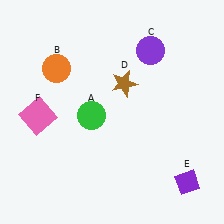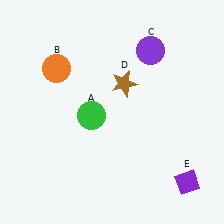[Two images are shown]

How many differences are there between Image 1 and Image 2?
There is 1 difference between the two images.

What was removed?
The pink square (F) was removed in Image 2.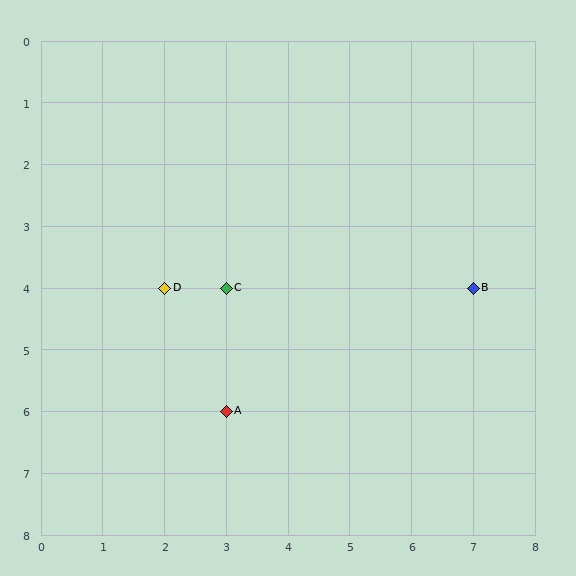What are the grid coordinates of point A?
Point A is at grid coordinates (3, 6).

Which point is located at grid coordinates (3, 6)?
Point A is at (3, 6).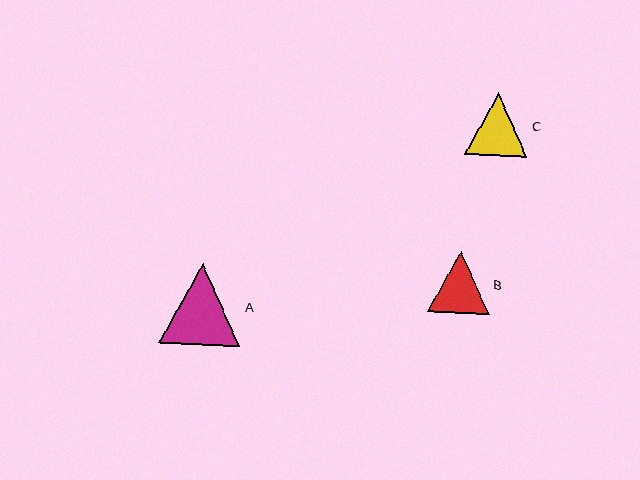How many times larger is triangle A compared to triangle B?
Triangle A is approximately 1.3 times the size of triangle B.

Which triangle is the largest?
Triangle A is the largest with a size of approximately 81 pixels.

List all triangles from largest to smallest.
From largest to smallest: A, C, B.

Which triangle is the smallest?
Triangle B is the smallest with a size of approximately 61 pixels.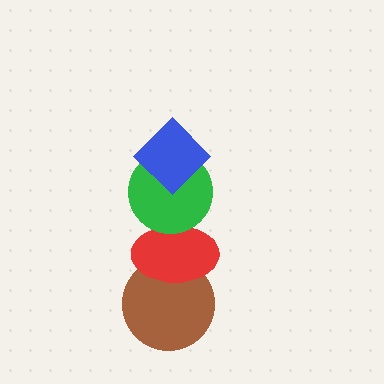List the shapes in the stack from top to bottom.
From top to bottom: the blue diamond, the green circle, the red ellipse, the brown circle.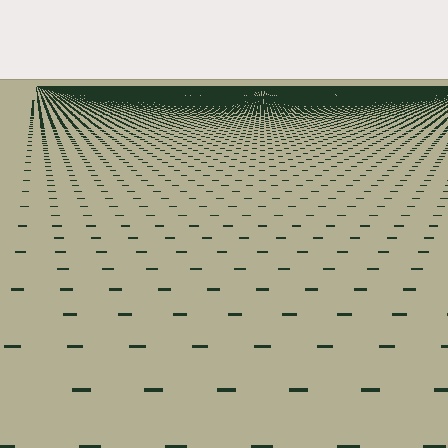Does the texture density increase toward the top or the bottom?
Density increases toward the top.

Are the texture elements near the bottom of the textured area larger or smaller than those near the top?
Larger. Near the bottom, elements are closer to the viewer and appear at a bigger on-screen size.